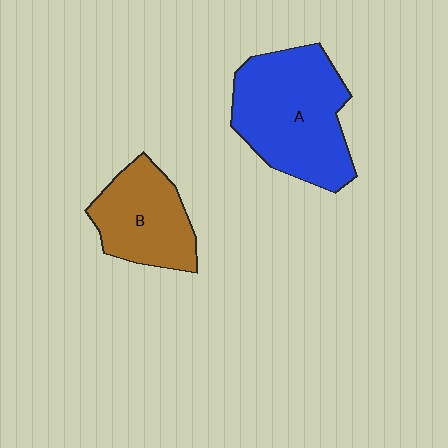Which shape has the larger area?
Shape A (blue).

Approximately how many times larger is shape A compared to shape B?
Approximately 1.5 times.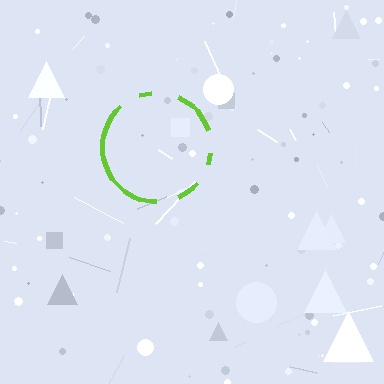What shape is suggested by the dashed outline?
The dashed outline suggests a circle.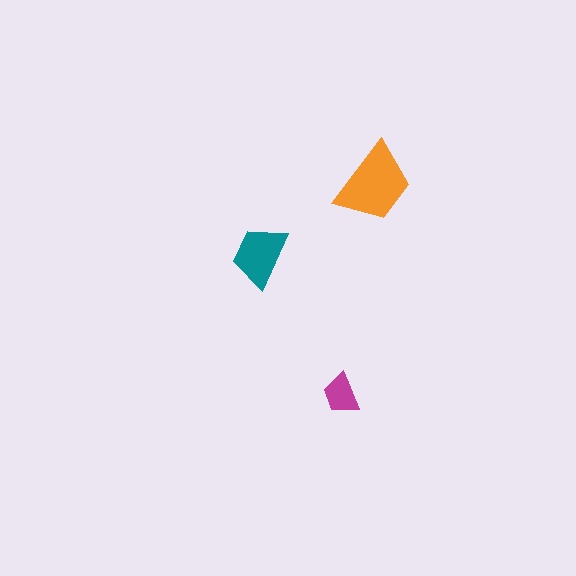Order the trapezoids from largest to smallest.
the orange one, the teal one, the magenta one.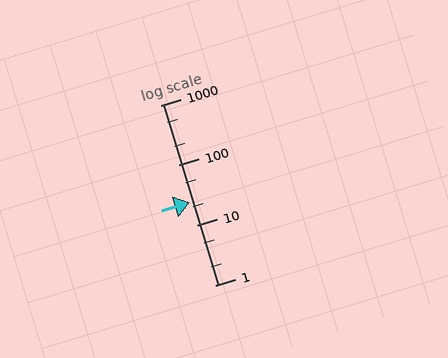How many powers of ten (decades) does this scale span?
The scale spans 3 decades, from 1 to 1000.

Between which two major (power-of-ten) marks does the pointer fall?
The pointer is between 10 and 100.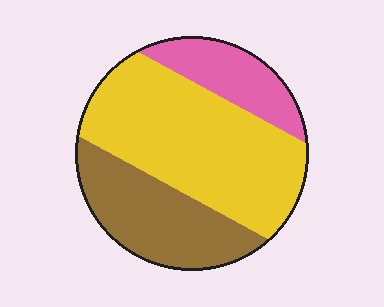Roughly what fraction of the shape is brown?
Brown covers roughly 30% of the shape.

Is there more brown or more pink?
Brown.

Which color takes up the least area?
Pink, at roughly 15%.